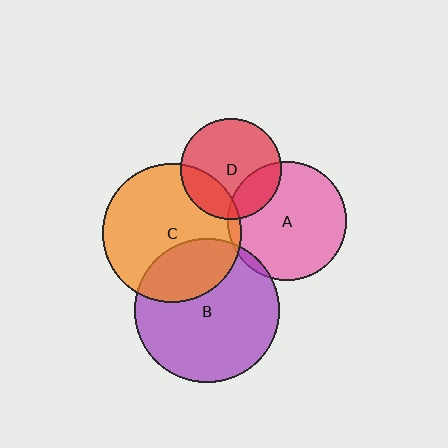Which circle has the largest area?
Circle B (purple).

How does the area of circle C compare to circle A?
Approximately 1.4 times.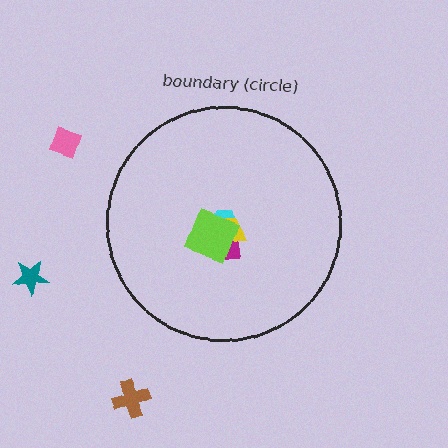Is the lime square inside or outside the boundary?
Inside.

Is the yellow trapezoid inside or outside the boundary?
Inside.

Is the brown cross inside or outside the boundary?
Outside.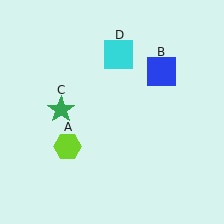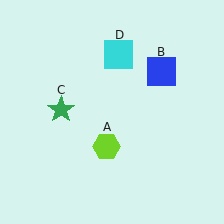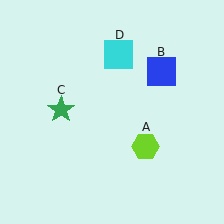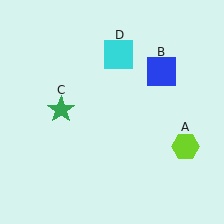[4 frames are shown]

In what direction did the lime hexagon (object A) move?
The lime hexagon (object A) moved right.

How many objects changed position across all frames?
1 object changed position: lime hexagon (object A).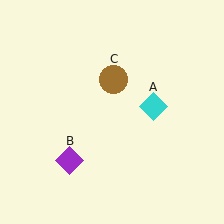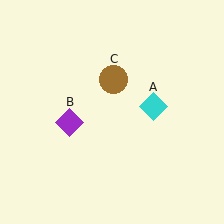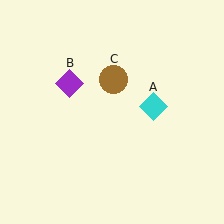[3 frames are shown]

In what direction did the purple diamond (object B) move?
The purple diamond (object B) moved up.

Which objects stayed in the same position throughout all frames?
Cyan diamond (object A) and brown circle (object C) remained stationary.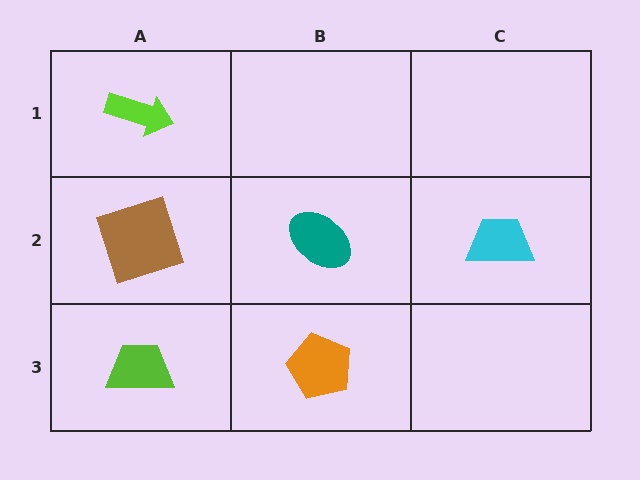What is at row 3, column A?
A lime trapezoid.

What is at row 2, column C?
A cyan trapezoid.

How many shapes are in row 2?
3 shapes.